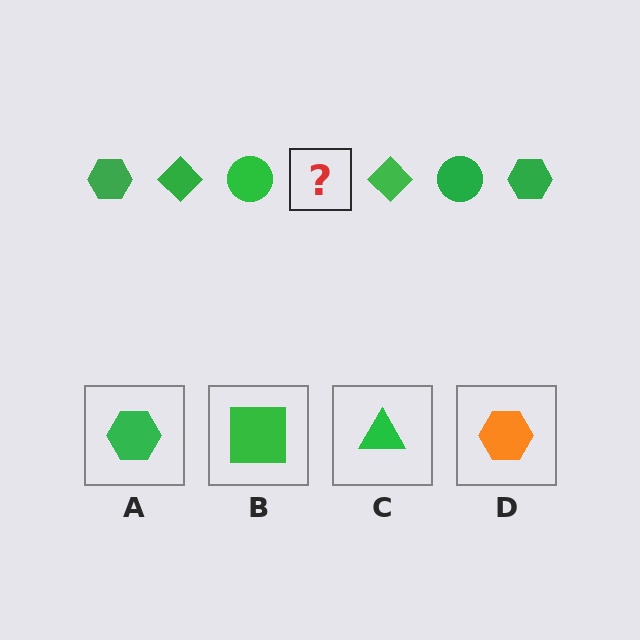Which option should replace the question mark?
Option A.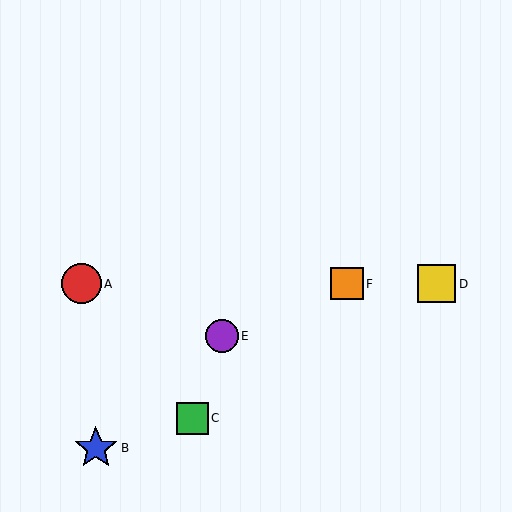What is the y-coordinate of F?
Object F is at y≈284.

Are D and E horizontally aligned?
No, D is at y≈284 and E is at y≈336.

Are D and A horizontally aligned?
Yes, both are at y≈284.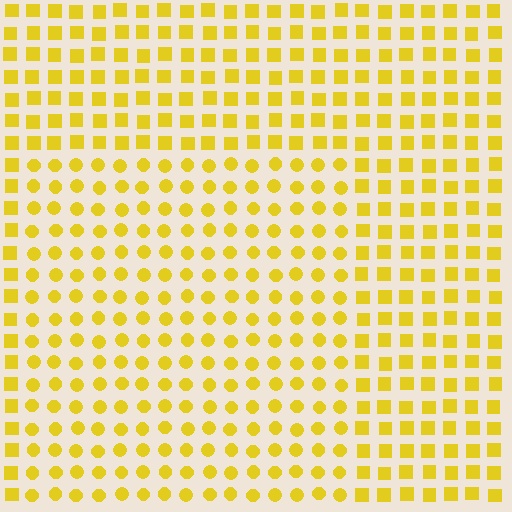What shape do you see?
I see a rectangle.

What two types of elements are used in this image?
The image uses circles inside the rectangle region and squares outside it.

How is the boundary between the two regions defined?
The boundary is defined by a change in element shape: circles inside vs. squares outside. All elements share the same color and spacing.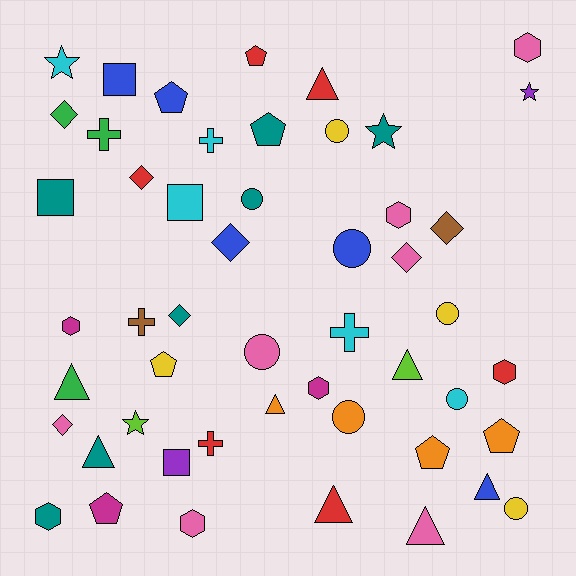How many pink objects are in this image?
There are 7 pink objects.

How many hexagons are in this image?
There are 7 hexagons.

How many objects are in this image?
There are 50 objects.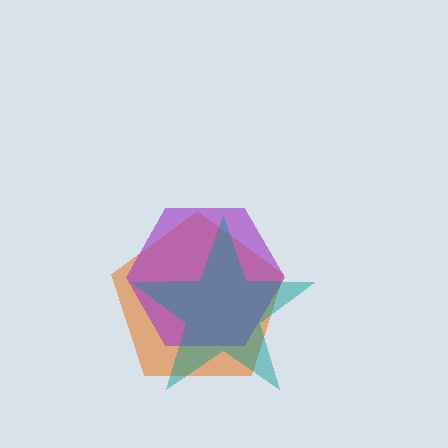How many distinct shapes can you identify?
There are 3 distinct shapes: an orange pentagon, a purple hexagon, a teal star.